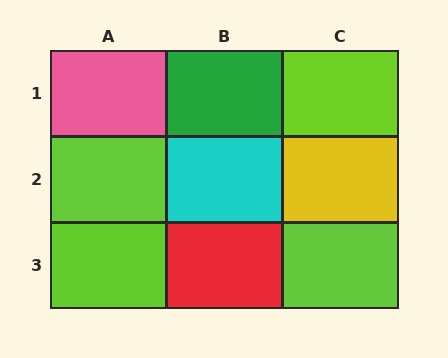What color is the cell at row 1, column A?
Pink.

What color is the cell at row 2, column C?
Yellow.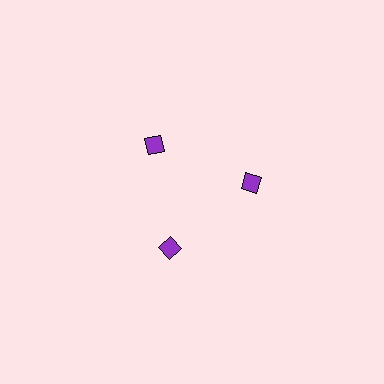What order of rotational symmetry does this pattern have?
This pattern has 3-fold rotational symmetry.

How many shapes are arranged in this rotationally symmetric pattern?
There are 3 shapes, arranged in 3 groups of 1.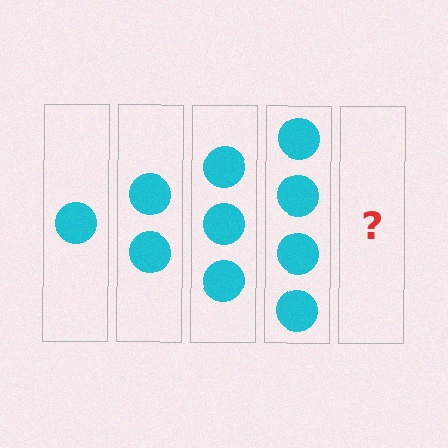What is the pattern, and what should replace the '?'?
The pattern is that each step adds one more circle. The '?' should be 5 circles.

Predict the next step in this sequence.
The next step is 5 circles.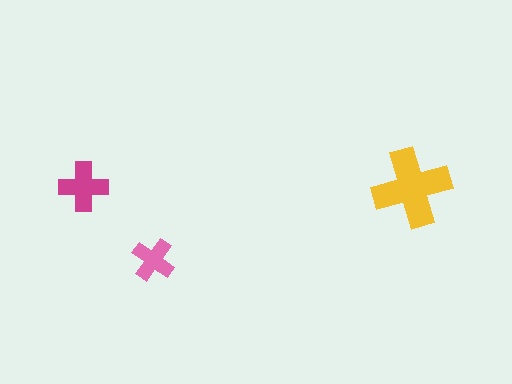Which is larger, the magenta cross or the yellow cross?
The yellow one.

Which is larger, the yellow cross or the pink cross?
The yellow one.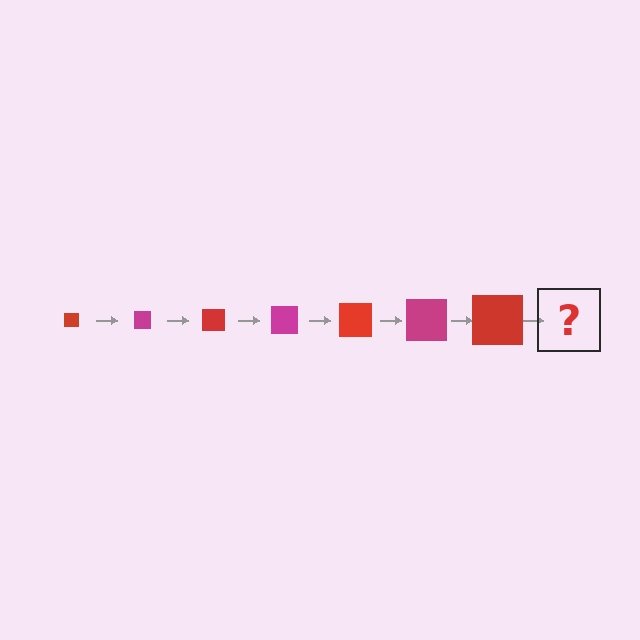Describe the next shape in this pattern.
It should be a magenta square, larger than the previous one.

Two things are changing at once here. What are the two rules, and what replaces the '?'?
The two rules are that the square grows larger each step and the color cycles through red and magenta. The '?' should be a magenta square, larger than the previous one.